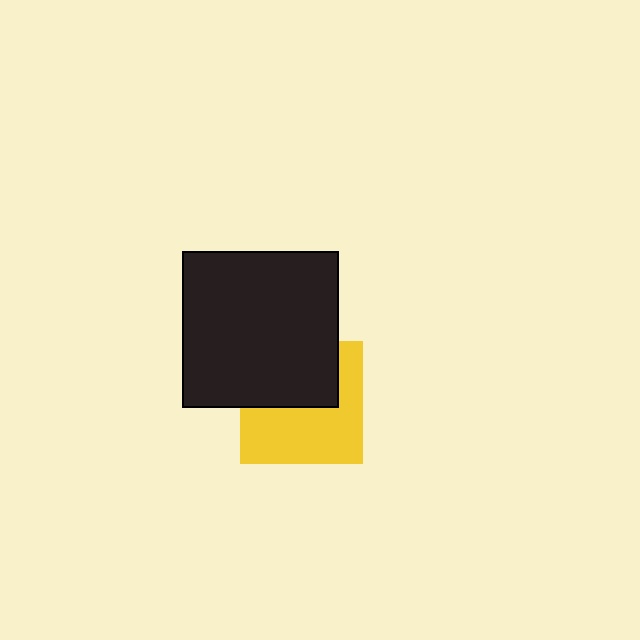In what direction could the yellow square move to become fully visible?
The yellow square could move down. That would shift it out from behind the black square entirely.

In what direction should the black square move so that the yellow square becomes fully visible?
The black square should move up. That is the shortest direction to clear the overlap and leave the yellow square fully visible.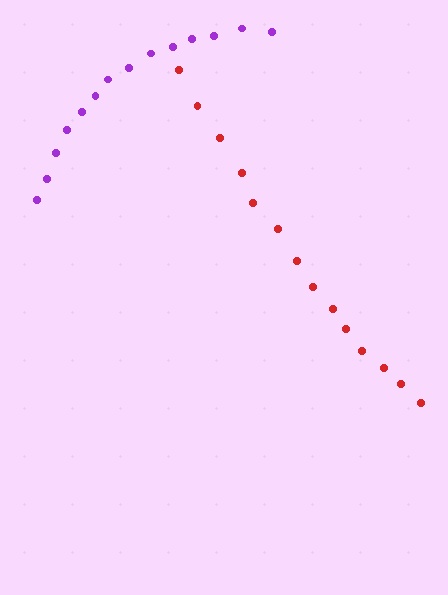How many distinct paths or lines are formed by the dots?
There are 2 distinct paths.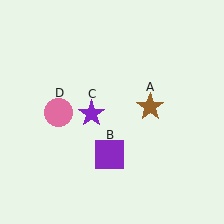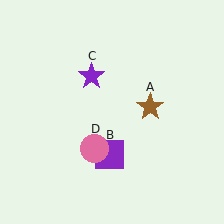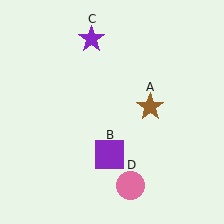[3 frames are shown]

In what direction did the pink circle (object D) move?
The pink circle (object D) moved down and to the right.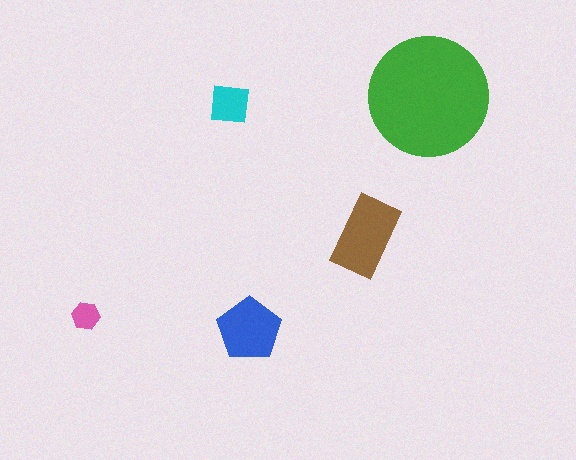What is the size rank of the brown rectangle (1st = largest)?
2nd.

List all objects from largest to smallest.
The green circle, the brown rectangle, the blue pentagon, the cyan square, the pink hexagon.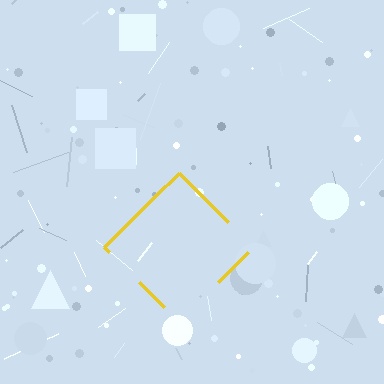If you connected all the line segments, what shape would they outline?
They would outline a diamond.